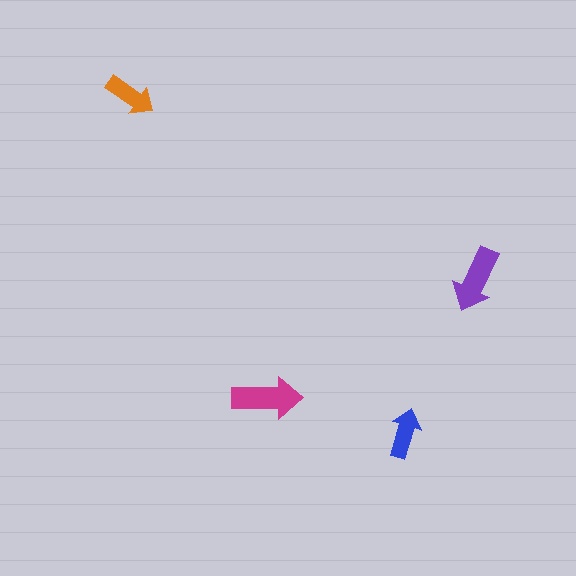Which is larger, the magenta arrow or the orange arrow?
The magenta one.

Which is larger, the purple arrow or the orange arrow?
The purple one.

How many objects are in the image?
There are 4 objects in the image.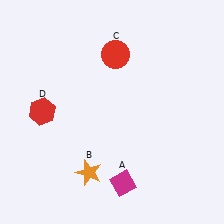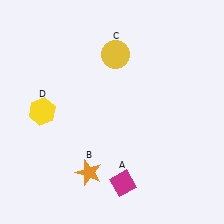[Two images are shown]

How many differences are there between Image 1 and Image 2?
There are 2 differences between the two images.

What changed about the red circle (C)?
In Image 1, C is red. In Image 2, it changed to yellow.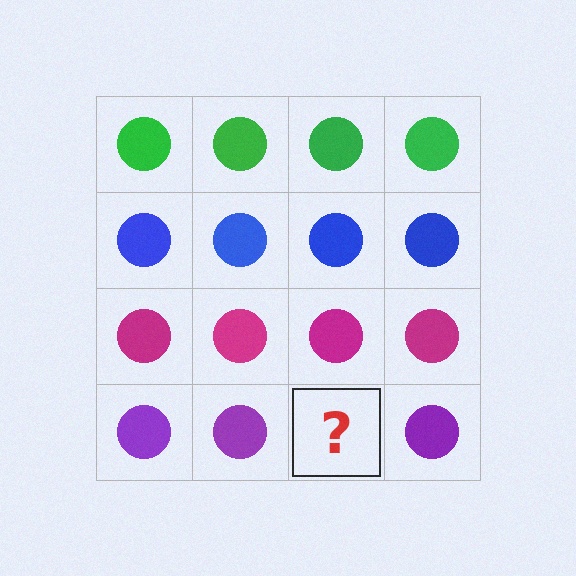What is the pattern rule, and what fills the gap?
The rule is that each row has a consistent color. The gap should be filled with a purple circle.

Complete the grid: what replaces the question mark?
The question mark should be replaced with a purple circle.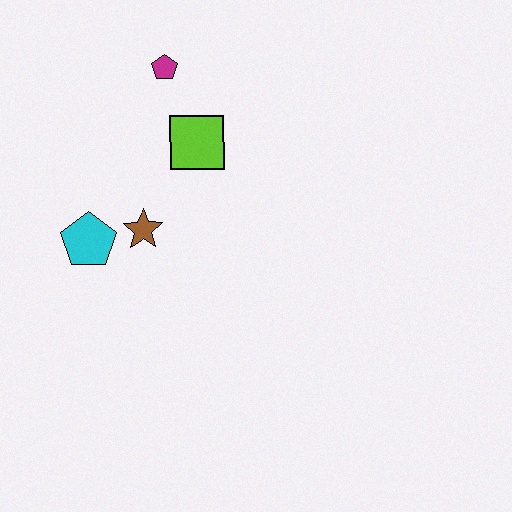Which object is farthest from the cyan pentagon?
The magenta pentagon is farthest from the cyan pentagon.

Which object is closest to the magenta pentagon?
The lime square is closest to the magenta pentagon.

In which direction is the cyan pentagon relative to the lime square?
The cyan pentagon is to the left of the lime square.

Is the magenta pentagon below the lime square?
No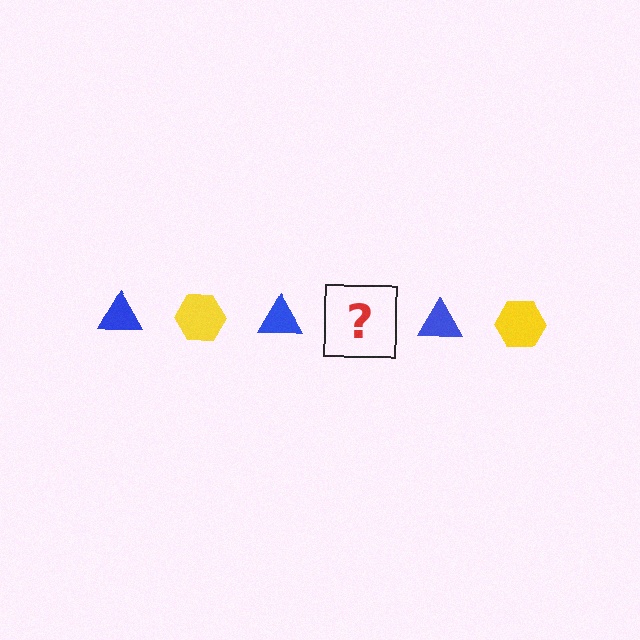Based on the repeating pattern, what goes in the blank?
The blank should be a yellow hexagon.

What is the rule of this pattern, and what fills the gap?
The rule is that the pattern alternates between blue triangle and yellow hexagon. The gap should be filled with a yellow hexagon.